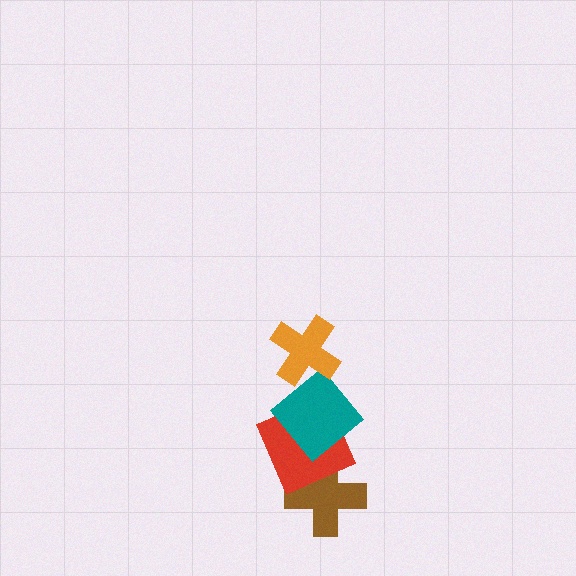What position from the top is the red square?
The red square is 3rd from the top.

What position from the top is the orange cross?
The orange cross is 1st from the top.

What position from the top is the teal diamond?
The teal diamond is 2nd from the top.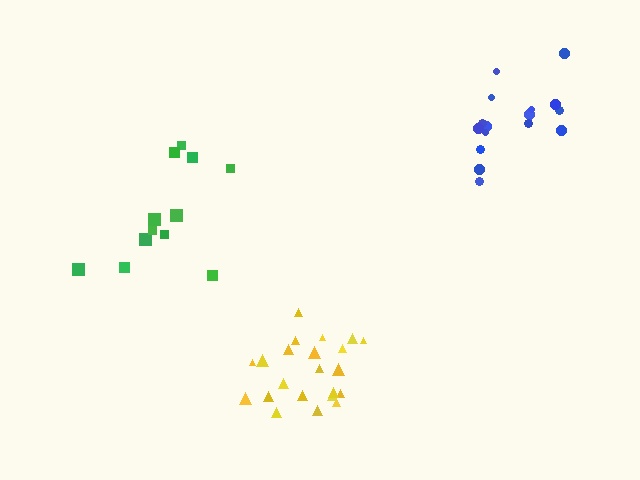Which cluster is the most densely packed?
Yellow.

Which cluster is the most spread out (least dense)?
Green.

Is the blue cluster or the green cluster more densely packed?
Blue.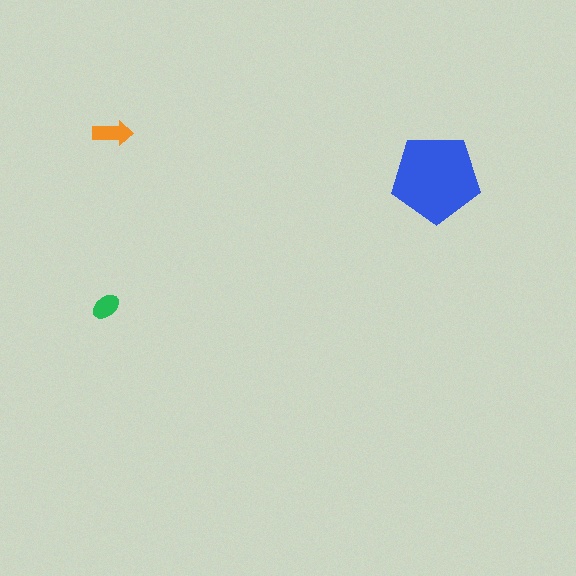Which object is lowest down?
The green ellipse is bottommost.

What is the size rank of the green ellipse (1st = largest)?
3rd.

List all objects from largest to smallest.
The blue pentagon, the orange arrow, the green ellipse.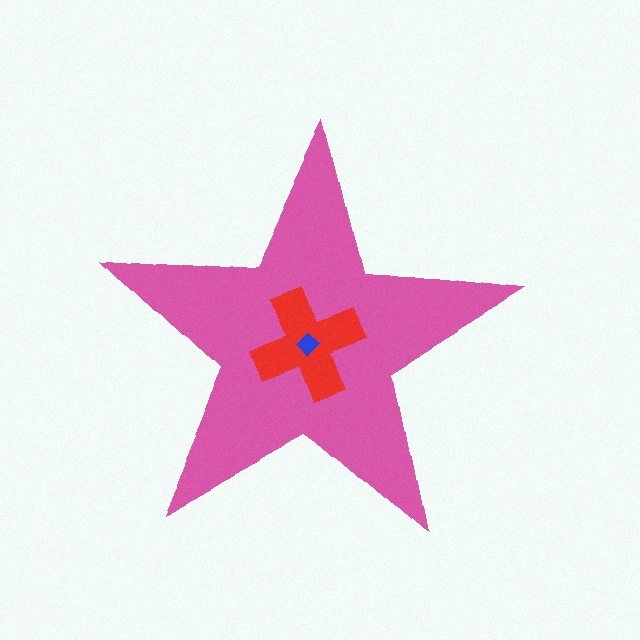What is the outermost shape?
The pink star.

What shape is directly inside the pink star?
The red cross.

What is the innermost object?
The blue diamond.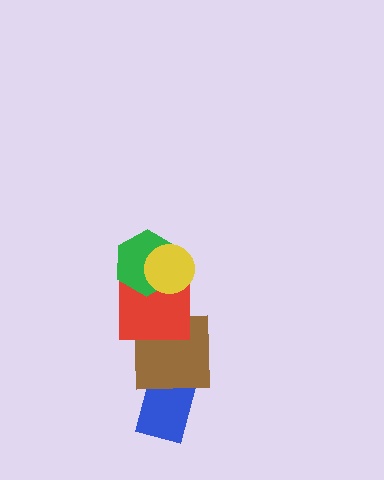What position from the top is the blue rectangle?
The blue rectangle is 5th from the top.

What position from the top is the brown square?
The brown square is 4th from the top.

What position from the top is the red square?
The red square is 3rd from the top.